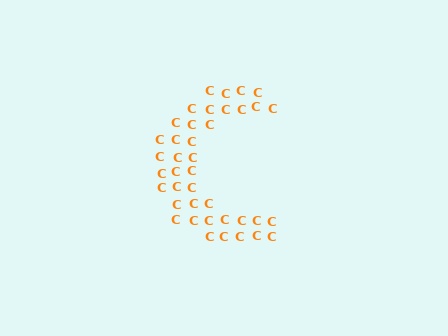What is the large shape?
The large shape is the letter C.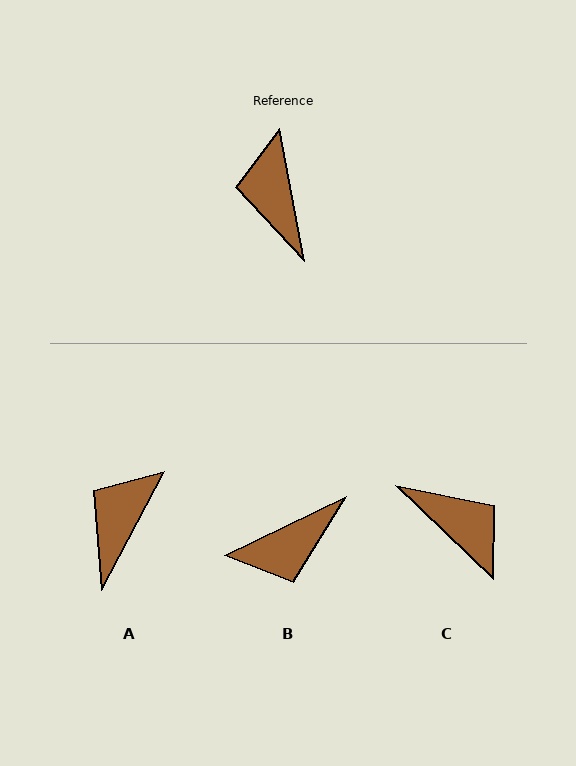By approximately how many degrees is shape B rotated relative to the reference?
Approximately 105 degrees counter-clockwise.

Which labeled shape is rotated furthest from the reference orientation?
C, about 144 degrees away.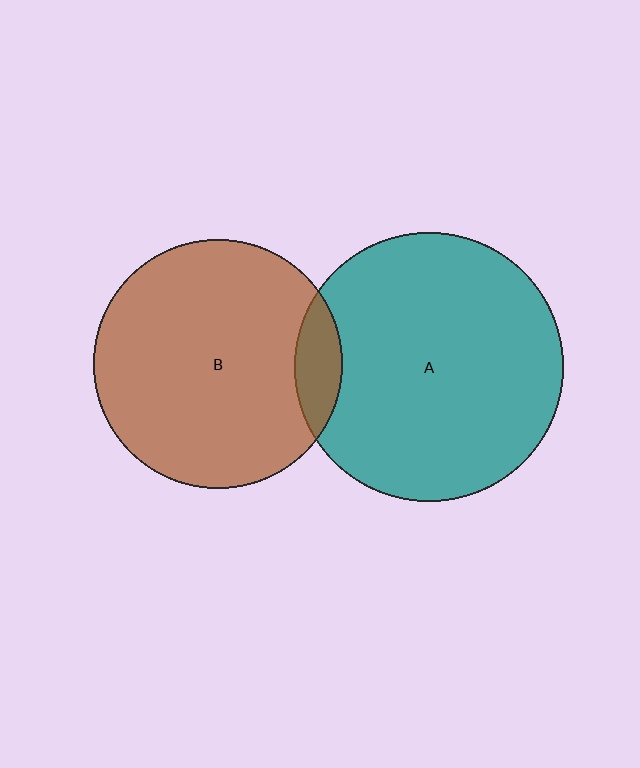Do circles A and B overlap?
Yes.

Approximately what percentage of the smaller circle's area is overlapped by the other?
Approximately 10%.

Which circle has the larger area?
Circle A (teal).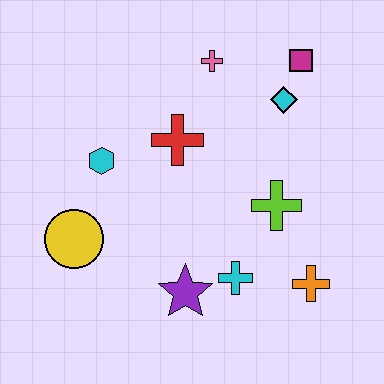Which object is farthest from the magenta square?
The yellow circle is farthest from the magenta square.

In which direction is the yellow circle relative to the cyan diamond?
The yellow circle is to the left of the cyan diamond.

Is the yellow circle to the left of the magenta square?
Yes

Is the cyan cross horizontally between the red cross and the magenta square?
Yes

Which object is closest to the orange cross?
The cyan cross is closest to the orange cross.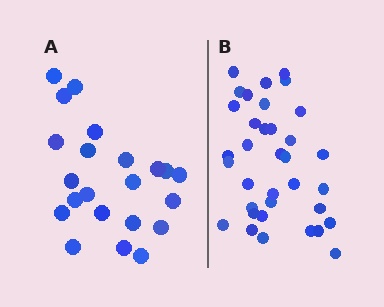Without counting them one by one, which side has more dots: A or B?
Region B (the right region) has more dots.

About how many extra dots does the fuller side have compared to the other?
Region B has approximately 15 more dots than region A.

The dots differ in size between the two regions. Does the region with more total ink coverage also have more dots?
No. Region A has more total ink coverage because its dots are larger, but region B actually contains more individual dots. Total area can be misleading — the number of items is what matters here.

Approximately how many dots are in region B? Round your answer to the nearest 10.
About 40 dots. (The exact count is 35, which rounds to 40.)